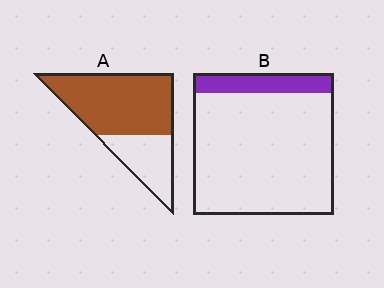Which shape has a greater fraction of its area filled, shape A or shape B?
Shape A.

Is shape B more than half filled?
No.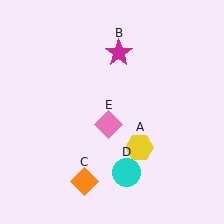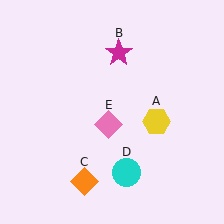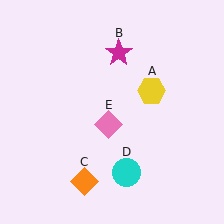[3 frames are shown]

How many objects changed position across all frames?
1 object changed position: yellow hexagon (object A).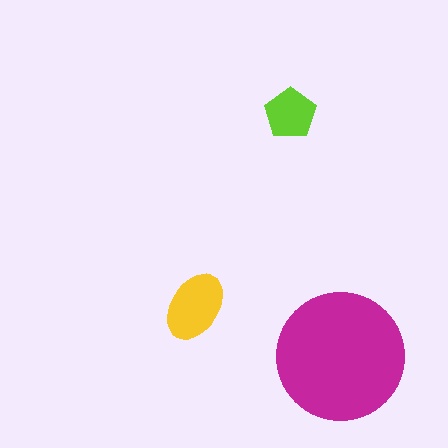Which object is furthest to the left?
The yellow ellipse is leftmost.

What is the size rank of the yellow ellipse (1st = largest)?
2nd.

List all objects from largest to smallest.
The magenta circle, the yellow ellipse, the lime pentagon.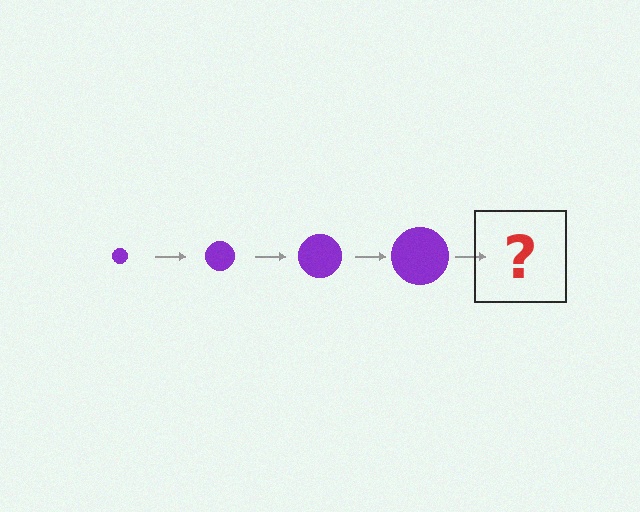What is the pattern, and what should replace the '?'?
The pattern is that the circle gets progressively larger each step. The '?' should be a purple circle, larger than the previous one.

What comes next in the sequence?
The next element should be a purple circle, larger than the previous one.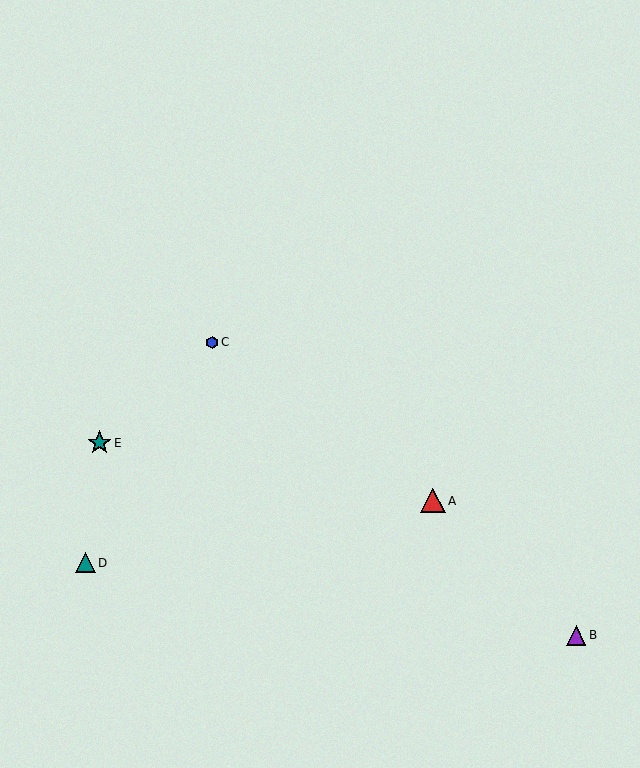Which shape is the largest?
The red triangle (labeled A) is the largest.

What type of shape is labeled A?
Shape A is a red triangle.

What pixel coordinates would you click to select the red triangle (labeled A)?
Click at (433, 501) to select the red triangle A.